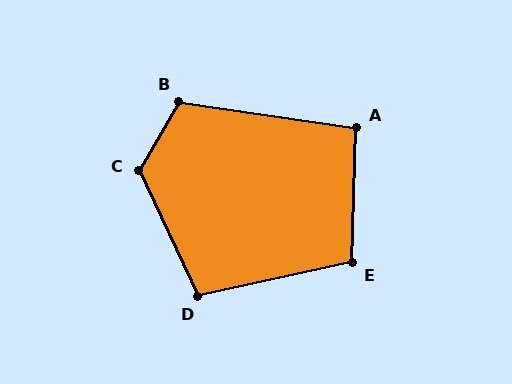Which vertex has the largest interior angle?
C, at approximately 125 degrees.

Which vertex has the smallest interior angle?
A, at approximately 96 degrees.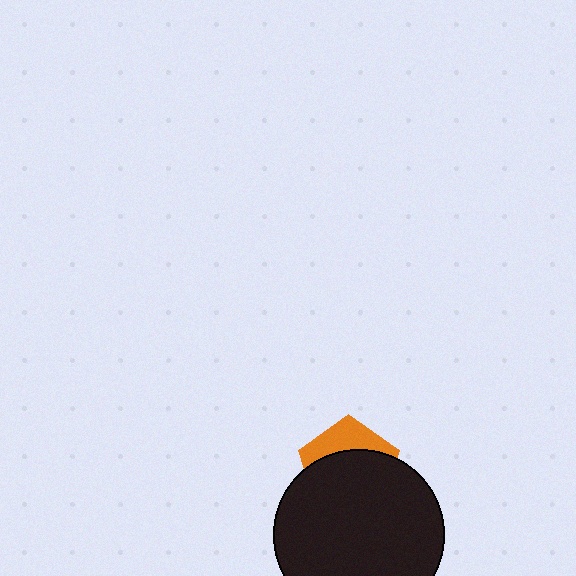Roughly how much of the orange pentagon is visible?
A small part of it is visible (roughly 33%).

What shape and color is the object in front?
The object in front is a black circle.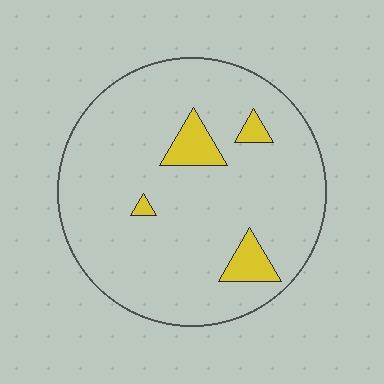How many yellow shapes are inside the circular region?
4.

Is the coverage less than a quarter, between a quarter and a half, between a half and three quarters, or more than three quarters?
Less than a quarter.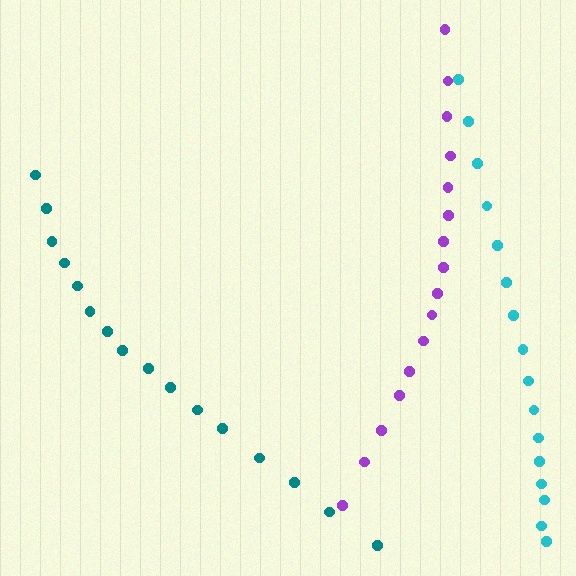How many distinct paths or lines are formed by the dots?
There are 3 distinct paths.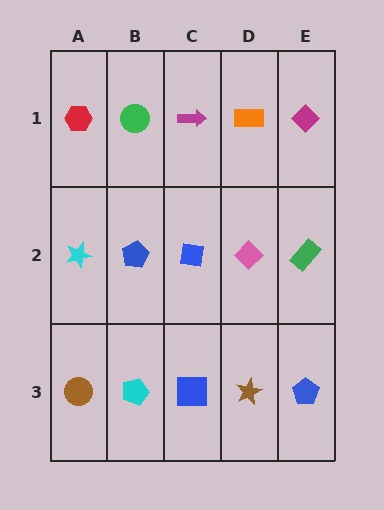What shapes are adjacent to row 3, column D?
A pink diamond (row 2, column D), a blue square (row 3, column C), a blue pentagon (row 3, column E).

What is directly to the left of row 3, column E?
A brown star.